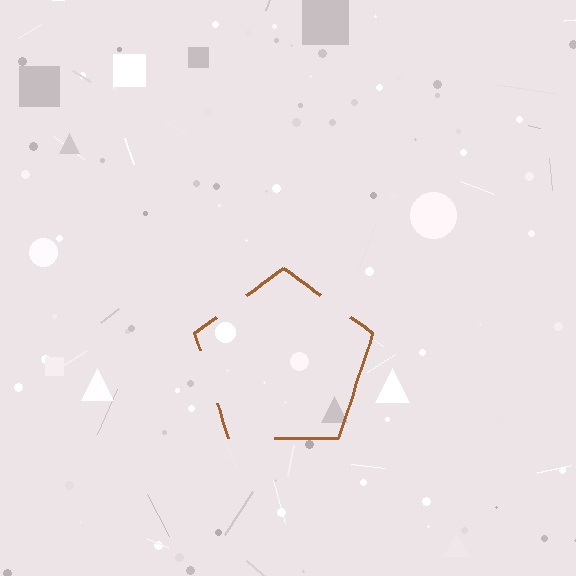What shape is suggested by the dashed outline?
The dashed outline suggests a pentagon.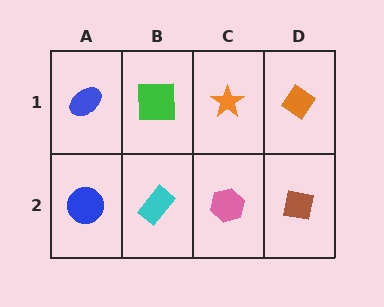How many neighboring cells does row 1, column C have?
3.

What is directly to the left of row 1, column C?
A green square.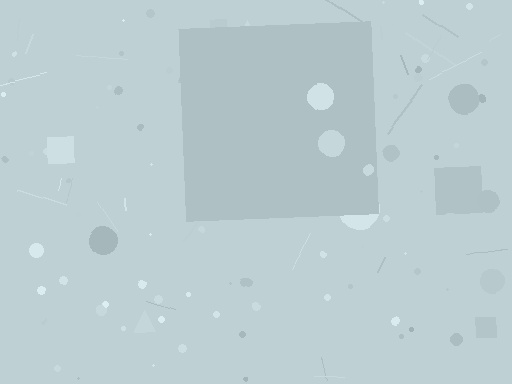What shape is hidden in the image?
A square is hidden in the image.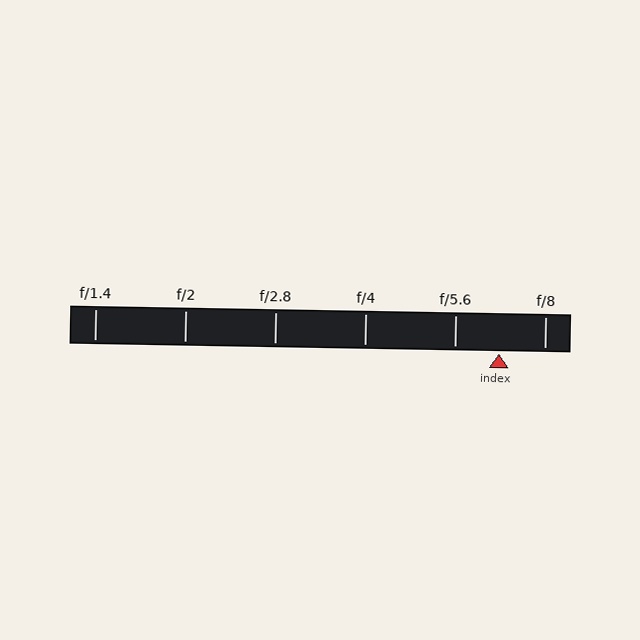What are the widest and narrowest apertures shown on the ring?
The widest aperture shown is f/1.4 and the narrowest is f/8.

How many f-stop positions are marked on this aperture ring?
There are 6 f-stop positions marked.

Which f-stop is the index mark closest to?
The index mark is closest to f/5.6.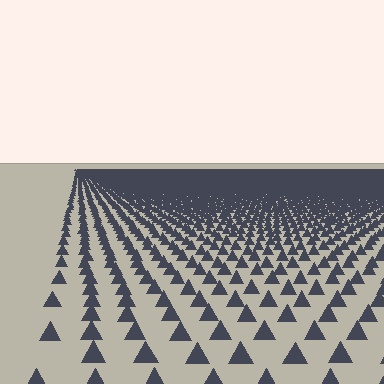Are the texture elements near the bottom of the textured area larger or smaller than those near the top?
Larger. Near the bottom, elements are closer to the viewer and appear at a bigger on-screen size.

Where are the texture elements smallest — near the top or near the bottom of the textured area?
Near the top.